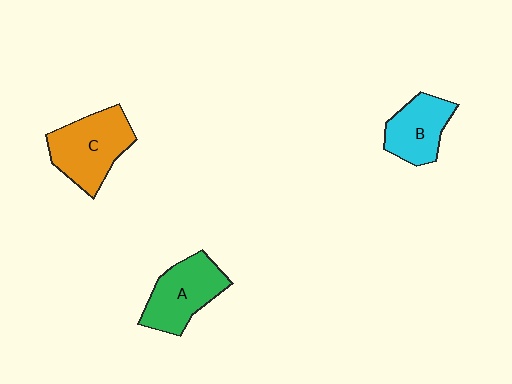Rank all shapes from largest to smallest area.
From largest to smallest: C (orange), A (green), B (cyan).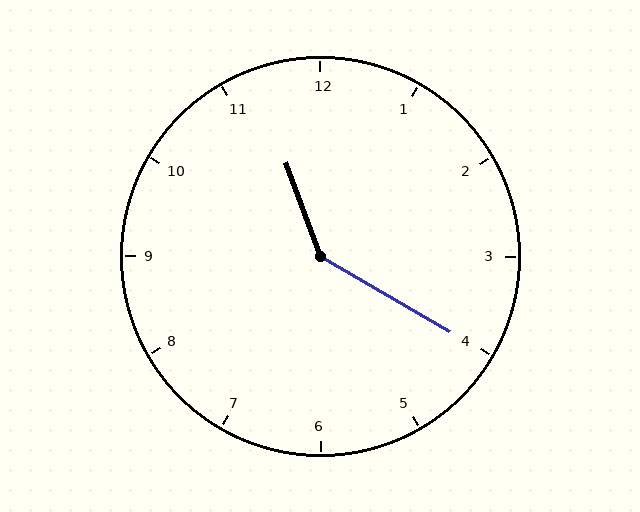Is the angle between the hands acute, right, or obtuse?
It is obtuse.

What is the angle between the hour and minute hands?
Approximately 140 degrees.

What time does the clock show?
11:20.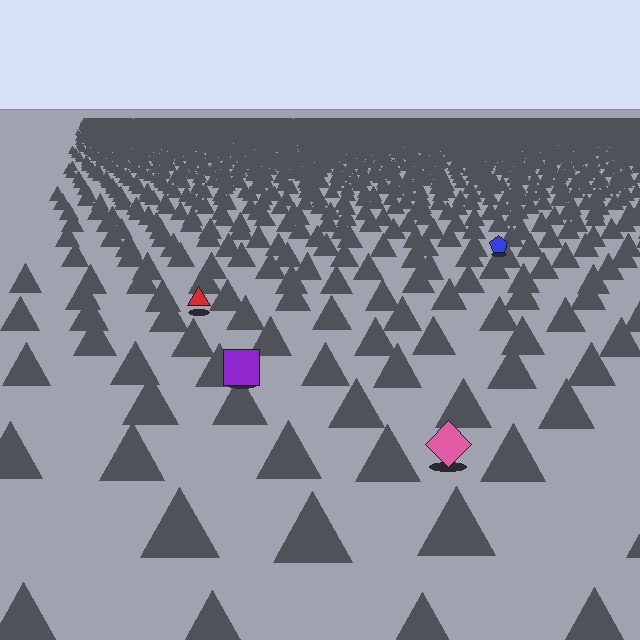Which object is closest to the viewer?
The pink diamond is closest. The texture marks near it are larger and more spread out.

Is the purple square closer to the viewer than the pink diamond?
No. The pink diamond is closer — you can tell from the texture gradient: the ground texture is coarser near it.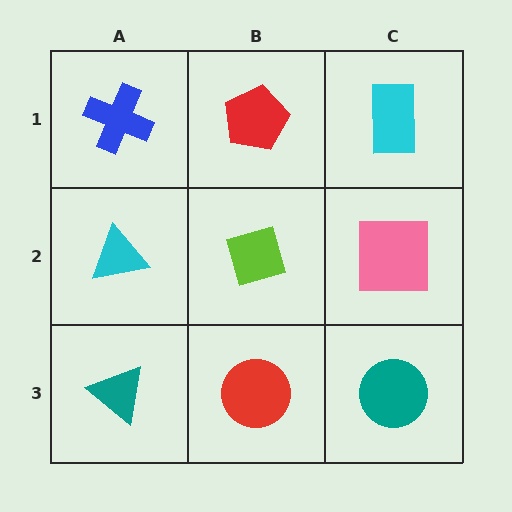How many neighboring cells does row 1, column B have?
3.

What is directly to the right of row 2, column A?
A lime diamond.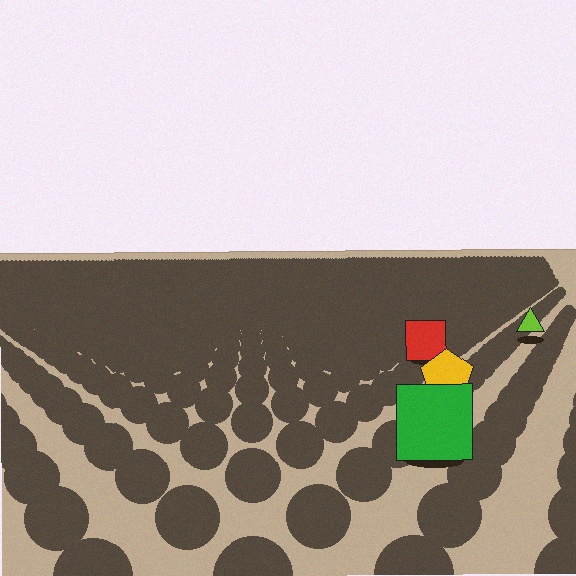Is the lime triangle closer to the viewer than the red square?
No. The red square is closer — you can tell from the texture gradient: the ground texture is coarser near it.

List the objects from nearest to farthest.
From nearest to farthest: the green square, the yellow pentagon, the red square, the lime triangle.